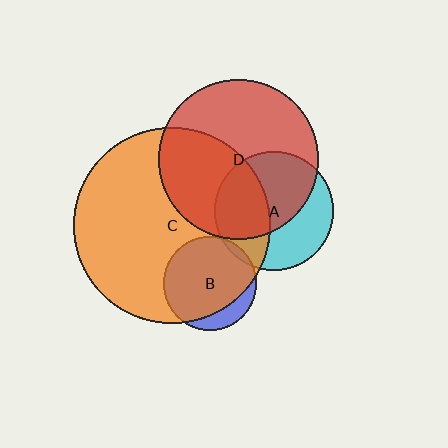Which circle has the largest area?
Circle C (orange).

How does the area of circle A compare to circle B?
Approximately 1.6 times.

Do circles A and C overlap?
Yes.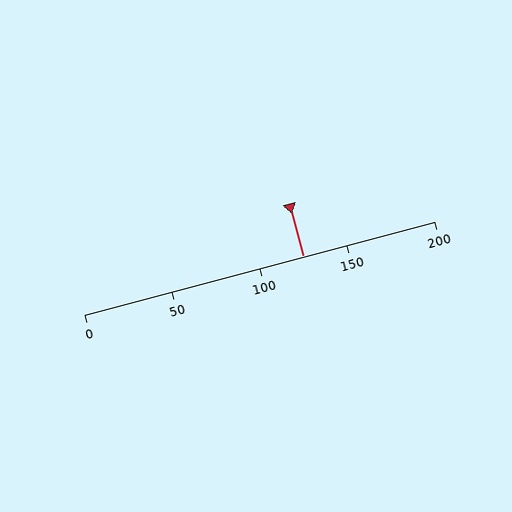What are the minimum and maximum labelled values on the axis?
The axis runs from 0 to 200.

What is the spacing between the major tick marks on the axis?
The major ticks are spaced 50 apart.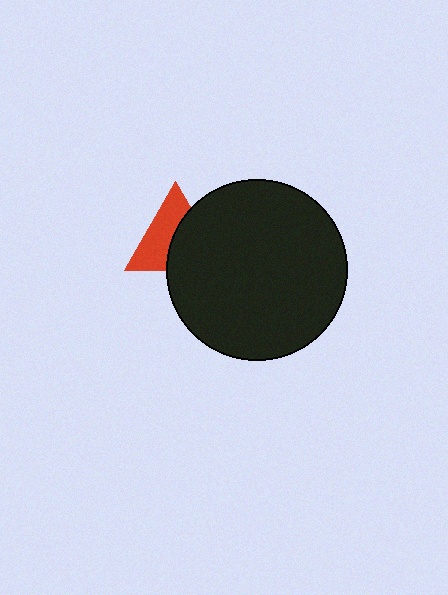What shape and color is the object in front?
The object in front is a black circle.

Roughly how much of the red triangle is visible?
About half of it is visible (roughly 51%).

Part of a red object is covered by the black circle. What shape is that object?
It is a triangle.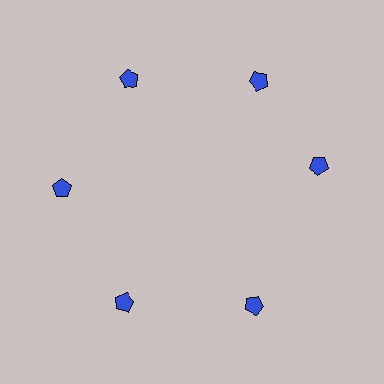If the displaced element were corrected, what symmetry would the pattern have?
It would have 6-fold rotational symmetry — the pattern would map onto itself every 60 degrees.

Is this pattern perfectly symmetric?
No. The 6 blue pentagons are arranged in a ring, but one element near the 3 o'clock position is rotated out of alignment along the ring, breaking the 6-fold rotational symmetry.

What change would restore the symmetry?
The symmetry would be restored by rotating it back into even spacing with its neighbors so that all 6 pentagons sit at equal angles and equal distance from the center.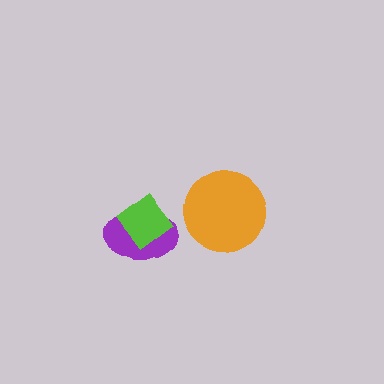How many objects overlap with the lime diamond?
1 object overlaps with the lime diamond.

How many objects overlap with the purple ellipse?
1 object overlaps with the purple ellipse.